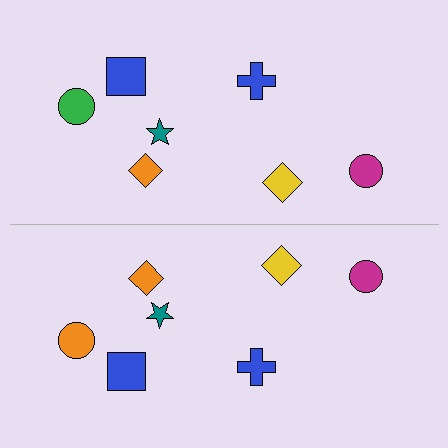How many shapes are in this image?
There are 14 shapes in this image.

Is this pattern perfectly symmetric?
No, the pattern is not perfectly symmetric. The orange circle on the bottom side breaks the symmetry — its mirror counterpart is green.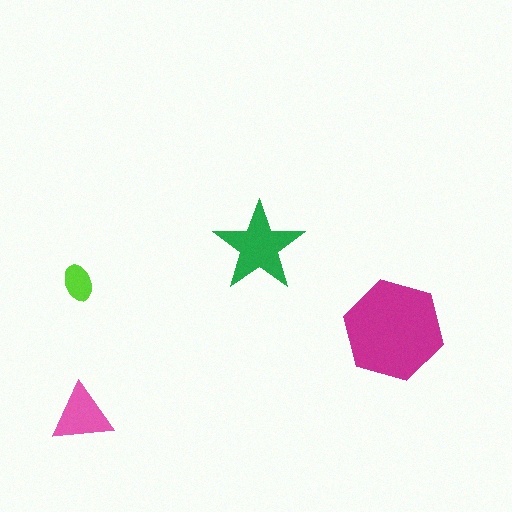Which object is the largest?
The magenta hexagon.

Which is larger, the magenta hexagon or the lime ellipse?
The magenta hexagon.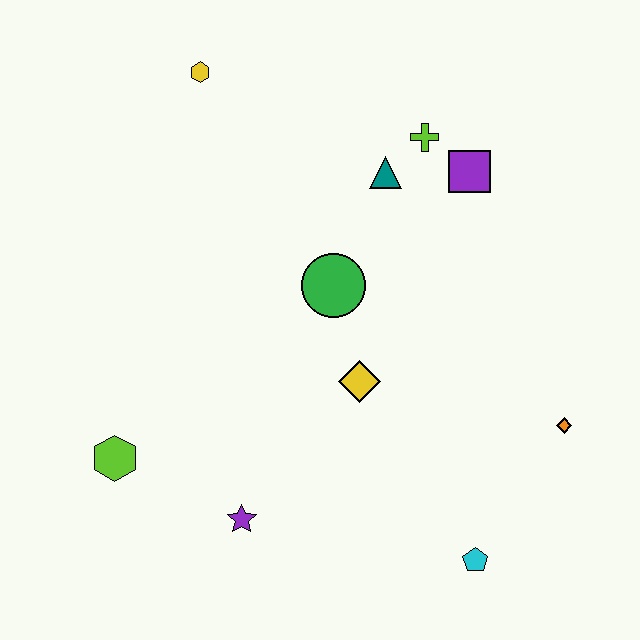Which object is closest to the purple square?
The lime cross is closest to the purple square.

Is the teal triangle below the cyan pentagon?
No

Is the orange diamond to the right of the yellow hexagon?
Yes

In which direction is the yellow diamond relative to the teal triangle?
The yellow diamond is below the teal triangle.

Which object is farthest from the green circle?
The cyan pentagon is farthest from the green circle.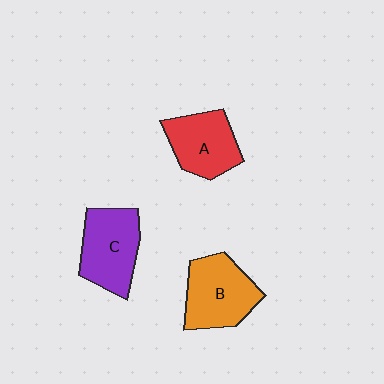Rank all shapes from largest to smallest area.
From largest to smallest: B (orange), C (purple), A (red).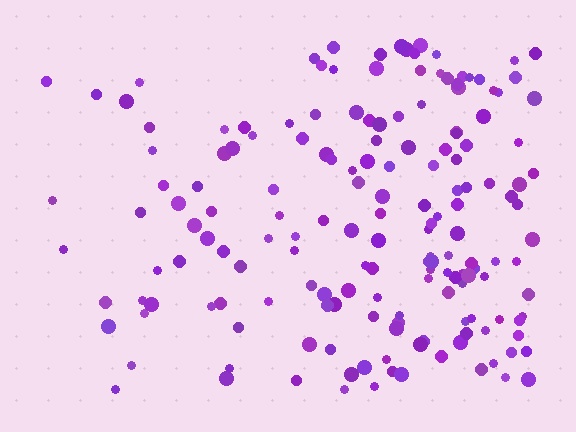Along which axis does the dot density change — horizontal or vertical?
Horizontal.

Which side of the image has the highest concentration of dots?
The right.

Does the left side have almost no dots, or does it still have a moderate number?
Still a moderate number, just noticeably fewer than the right.